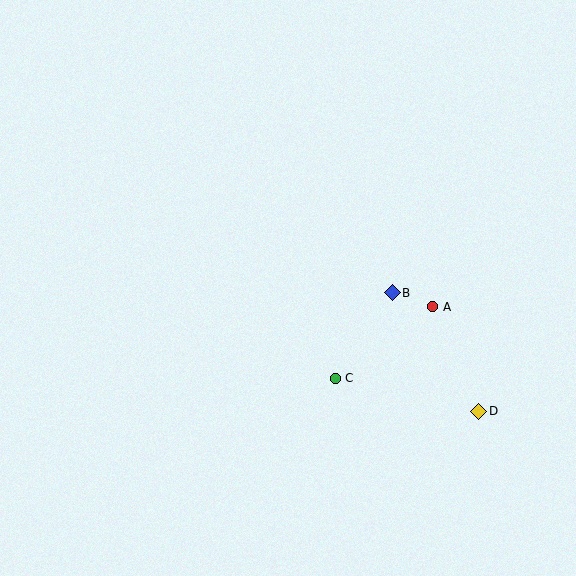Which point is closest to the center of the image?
Point C at (335, 378) is closest to the center.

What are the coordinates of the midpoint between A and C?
The midpoint between A and C is at (384, 343).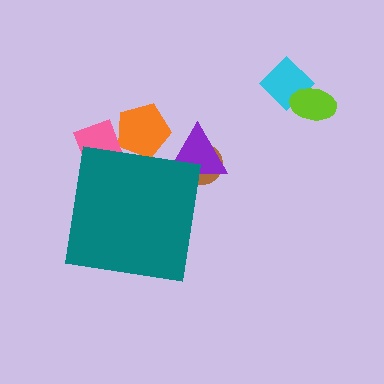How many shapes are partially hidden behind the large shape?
4 shapes are partially hidden.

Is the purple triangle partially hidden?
Yes, the purple triangle is partially hidden behind the teal square.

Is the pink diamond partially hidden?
Yes, the pink diamond is partially hidden behind the teal square.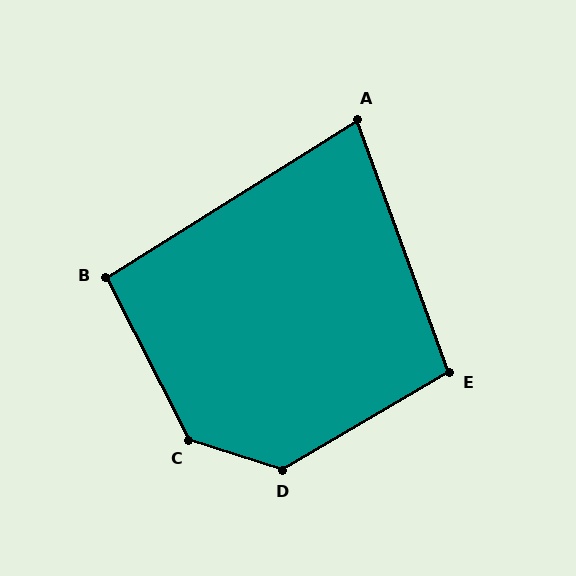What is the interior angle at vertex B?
Approximately 95 degrees (obtuse).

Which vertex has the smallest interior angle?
A, at approximately 78 degrees.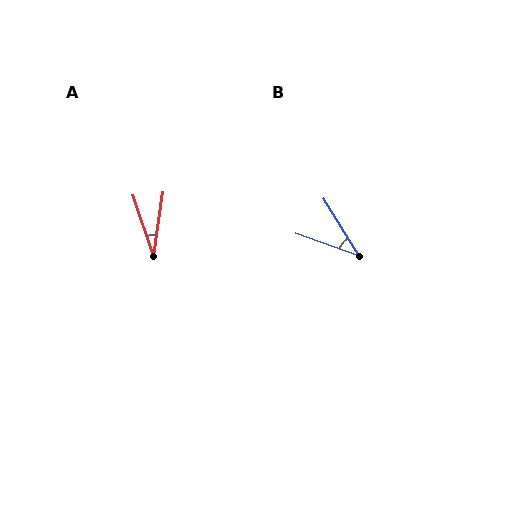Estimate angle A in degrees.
Approximately 27 degrees.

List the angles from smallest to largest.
A (27°), B (39°).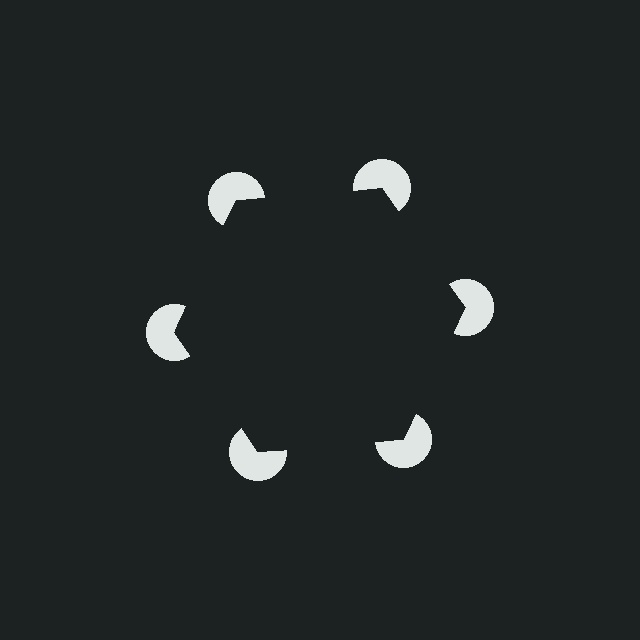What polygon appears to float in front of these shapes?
An illusory hexagon — its edges are inferred from the aligned wedge cuts in the pac-man discs, not physically drawn.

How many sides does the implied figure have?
6 sides.